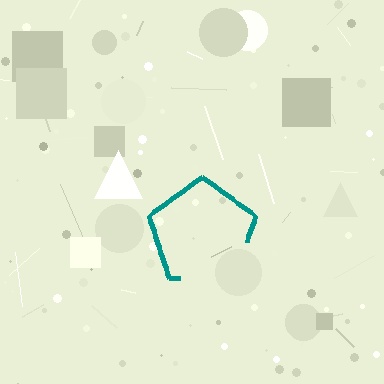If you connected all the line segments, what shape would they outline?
They would outline a pentagon.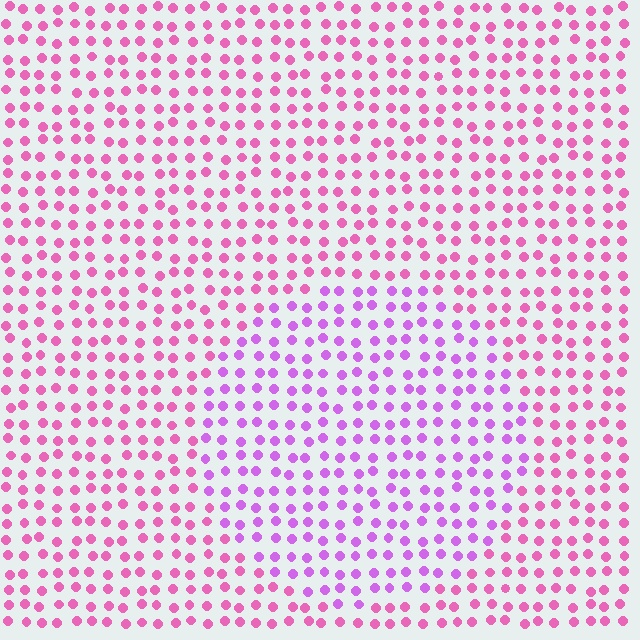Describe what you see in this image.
The image is filled with small pink elements in a uniform arrangement. A circle-shaped region is visible where the elements are tinted to a slightly different hue, forming a subtle color boundary.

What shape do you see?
I see a circle.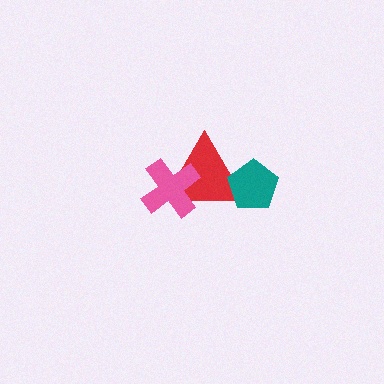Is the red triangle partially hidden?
Yes, it is partially covered by another shape.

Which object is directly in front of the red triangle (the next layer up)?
The teal pentagon is directly in front of the red triangle.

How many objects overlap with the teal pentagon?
1 object overlaps with the teal pentagon.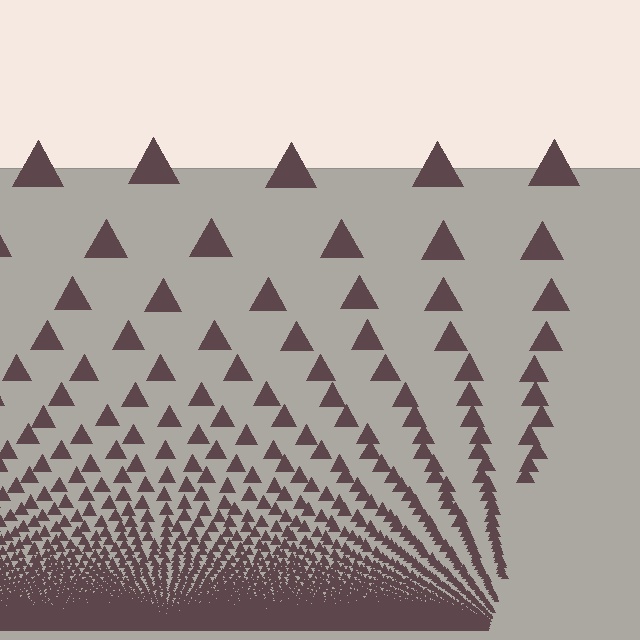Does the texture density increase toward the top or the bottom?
Density increases toward the bottom.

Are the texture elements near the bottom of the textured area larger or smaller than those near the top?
Smaller. The gradient is inverted — elements near the bottom are smaller and denser.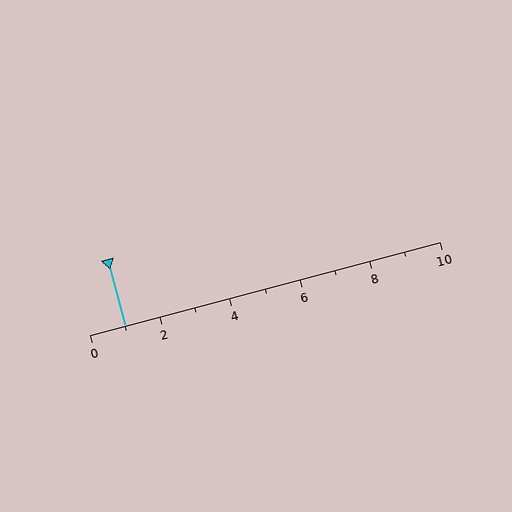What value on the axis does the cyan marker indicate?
The marker indicates approximately 1.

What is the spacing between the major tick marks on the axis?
The major ticks are spaced 2 apart.